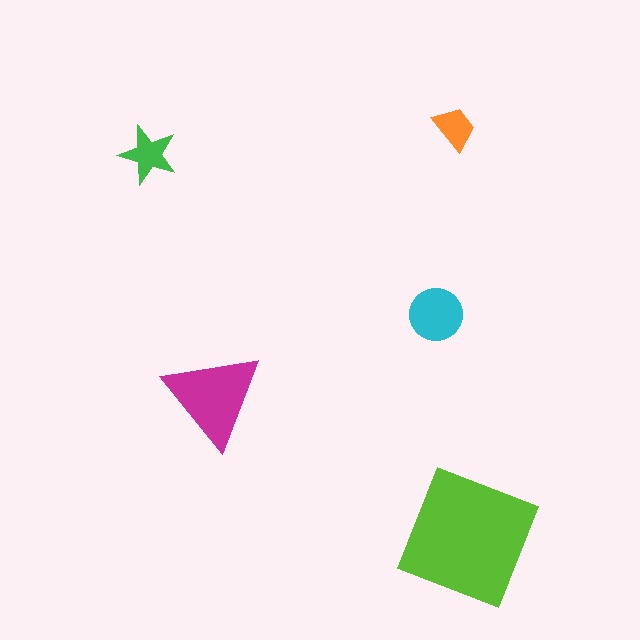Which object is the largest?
The lime square.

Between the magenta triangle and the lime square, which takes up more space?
The lime square.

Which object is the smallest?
The orange trapezoid.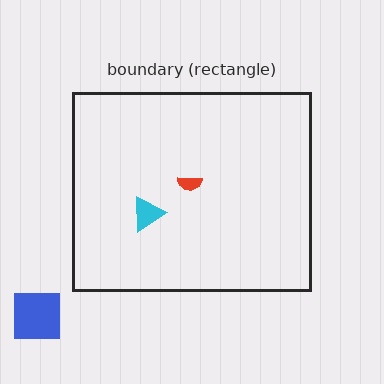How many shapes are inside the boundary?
2 inside, 1 outside.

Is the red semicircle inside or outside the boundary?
Inside.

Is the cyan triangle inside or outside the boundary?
Inside.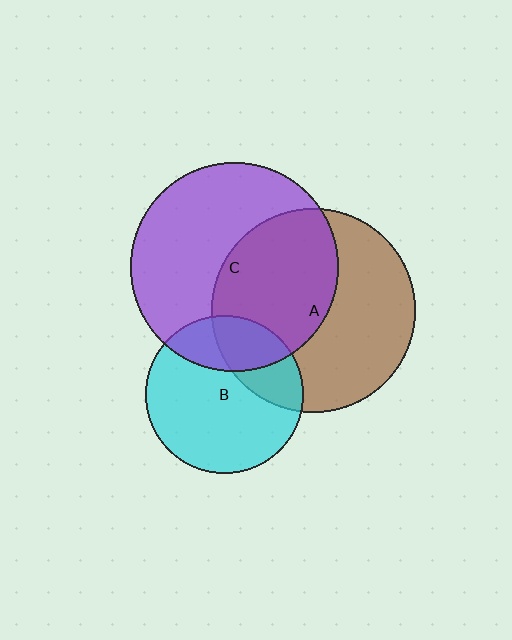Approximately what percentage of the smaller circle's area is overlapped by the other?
Approximately 45%.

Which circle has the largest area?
Circle C (purple).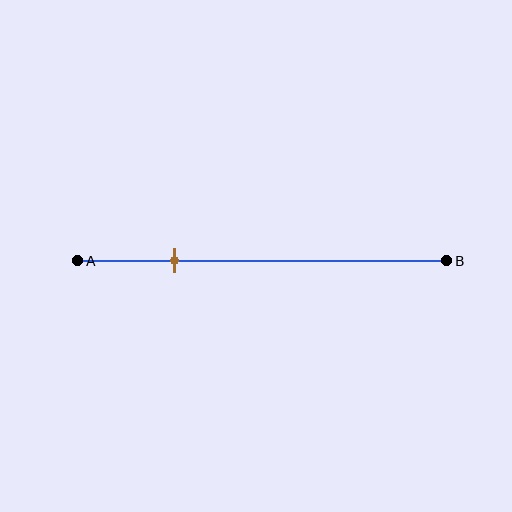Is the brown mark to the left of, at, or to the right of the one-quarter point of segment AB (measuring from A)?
The brown mark is approximately at the one-quarter point of segment AB.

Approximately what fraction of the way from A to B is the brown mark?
The brown mark is approximately 25% of the way from A to B.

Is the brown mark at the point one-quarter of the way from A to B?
Yes, the mark is approximately at the one-quarter point.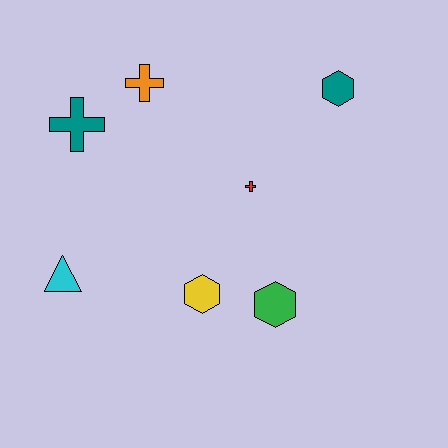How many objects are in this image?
There are 7 objects.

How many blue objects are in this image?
There are no blue objects.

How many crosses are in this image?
There are 3 crosses.